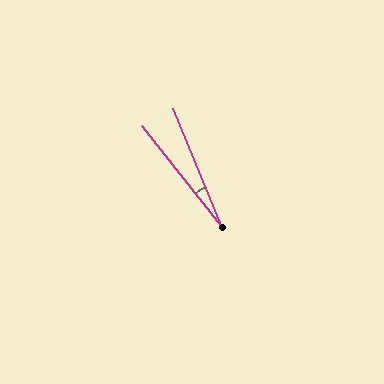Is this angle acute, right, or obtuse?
It is acute.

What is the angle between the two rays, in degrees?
Approximately 16 degrees.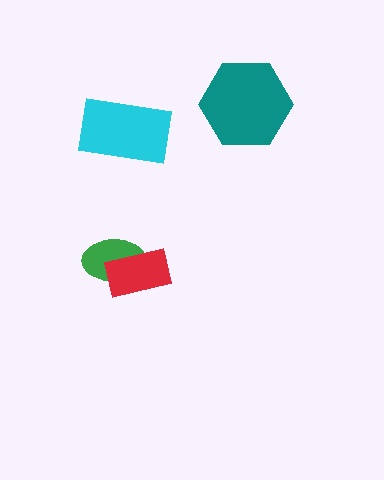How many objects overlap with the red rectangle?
1 object overlaps with the red rectangle.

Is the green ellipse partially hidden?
Yes, it is partially covered by another shape.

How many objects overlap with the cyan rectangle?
0 objects overlap with the cyan rectangle.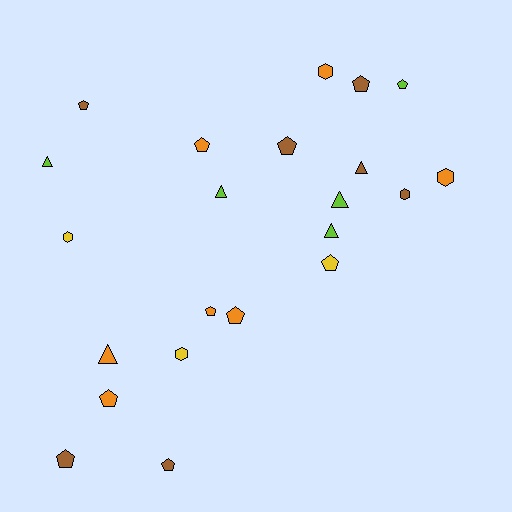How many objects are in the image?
There are 22 objects.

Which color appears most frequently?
Orange, with 7 objects.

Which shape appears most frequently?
Pentagon, with 11 objects.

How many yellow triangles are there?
There are no yellow triangles.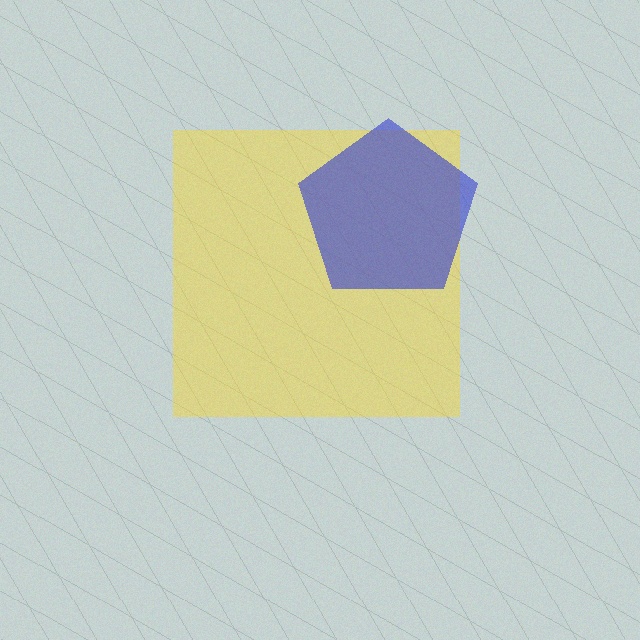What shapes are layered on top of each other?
The layered shapes are: a yellow square, a blue pentagon.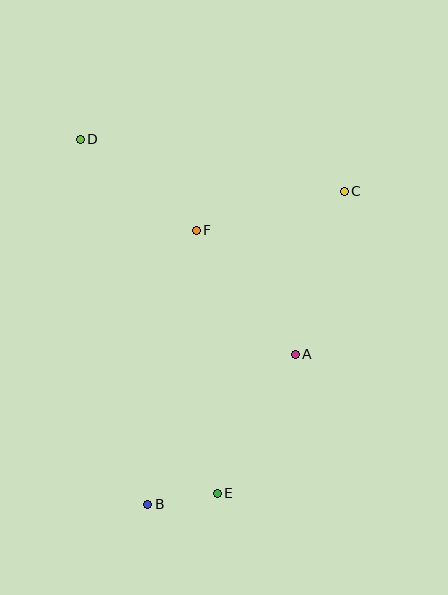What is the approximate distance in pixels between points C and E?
The distance between C and E is approximately 328 pixels.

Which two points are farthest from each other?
Points D and E are farthest from each other.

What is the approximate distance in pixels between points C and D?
The distance between C and D is approximately 269 pixels.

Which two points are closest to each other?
Points B and E are closest to each other.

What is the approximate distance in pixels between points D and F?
The distance between D and F is approximately 147 pixels.